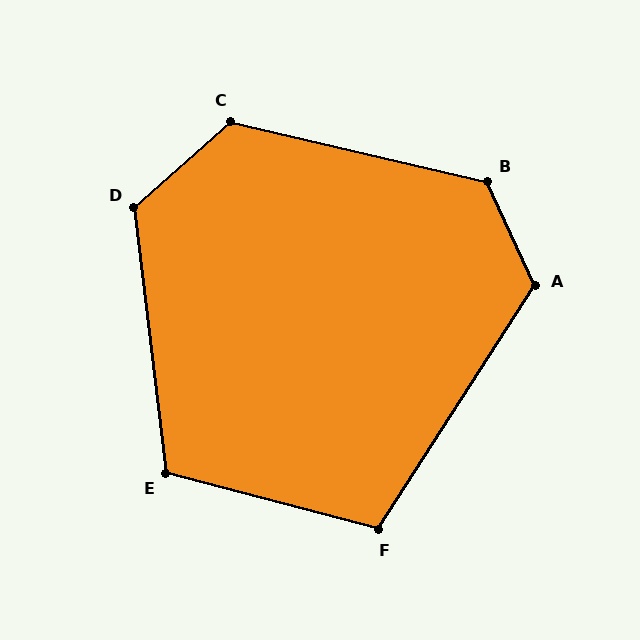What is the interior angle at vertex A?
Approximately 123 degrees (obtuse).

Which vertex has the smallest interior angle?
F, at approximately 108 degrees.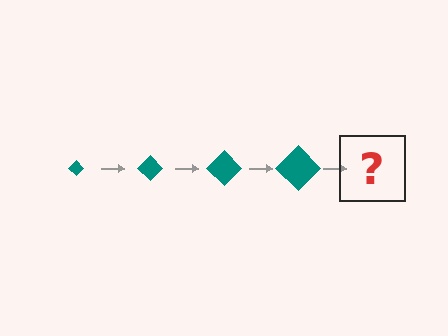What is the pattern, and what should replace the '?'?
The pattern is that the diamond gets progressively larger each step. The '?' should be a teal diamond, larger than the previous one.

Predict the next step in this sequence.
The next step is a teal diamond, larger than the previous one.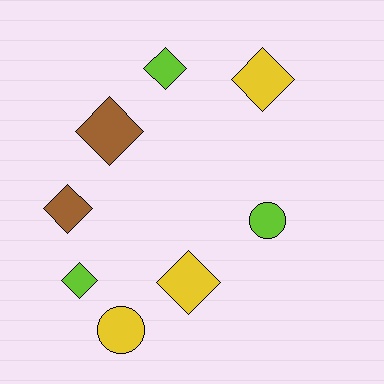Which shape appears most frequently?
Diamond, with 6 objects.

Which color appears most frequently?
Lime, with 3 objects.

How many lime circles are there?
There is 1 lime circle.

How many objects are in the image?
There are 8 objects.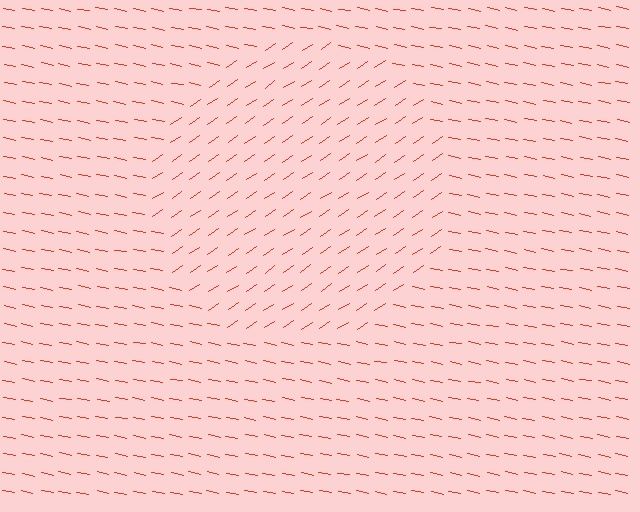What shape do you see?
I see a circle.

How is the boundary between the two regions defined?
The boundary is defined purely by a change in line orientation (approximately 45 degrees difference). All lines are the same color and thickness.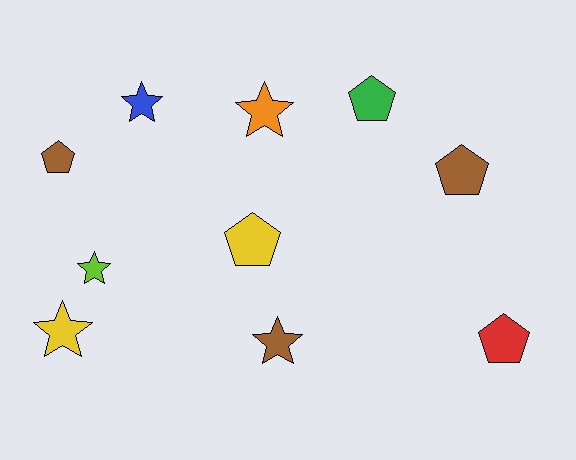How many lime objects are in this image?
There is 1 lime object.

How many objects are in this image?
There are 10 objects.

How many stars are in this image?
There are 5 stars.